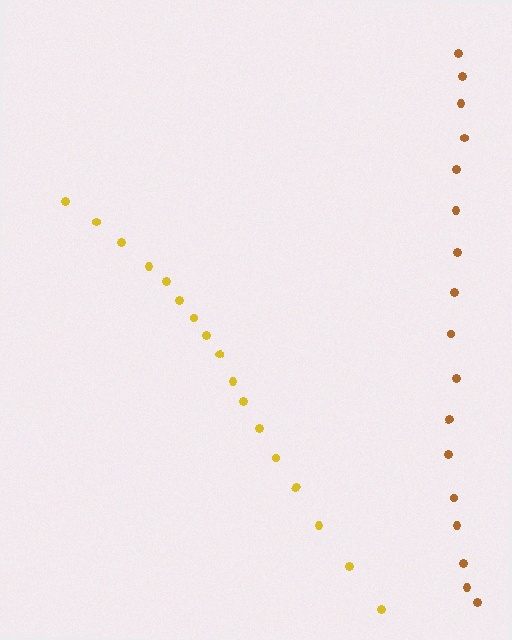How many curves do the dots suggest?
There are 2 distinct paths.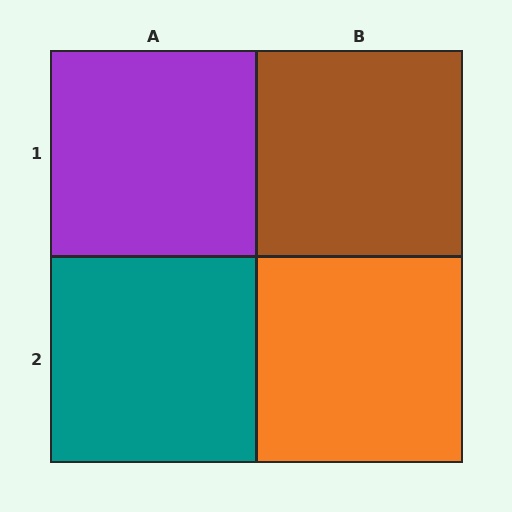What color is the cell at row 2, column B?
Orange.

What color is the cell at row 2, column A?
Teal.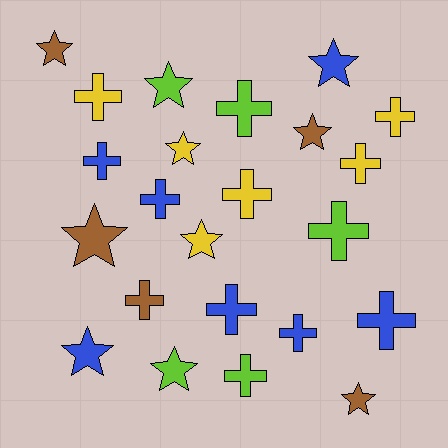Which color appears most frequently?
Blue, with 7 objects.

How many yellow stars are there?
There are 2 yellow stars.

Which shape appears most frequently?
Cross, with 13 objects.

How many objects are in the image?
There are 23 objects.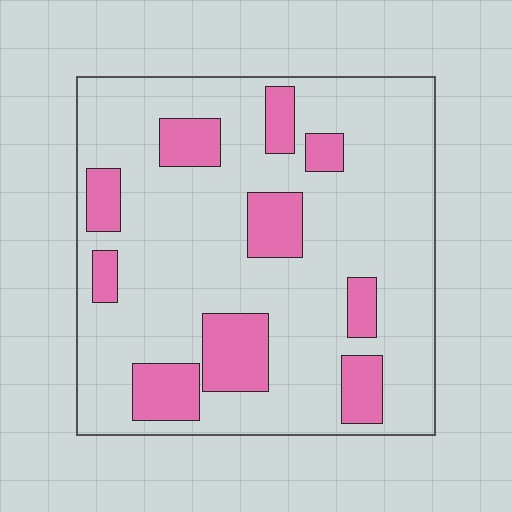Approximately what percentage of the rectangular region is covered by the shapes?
Approximately 20%.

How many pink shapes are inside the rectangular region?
10.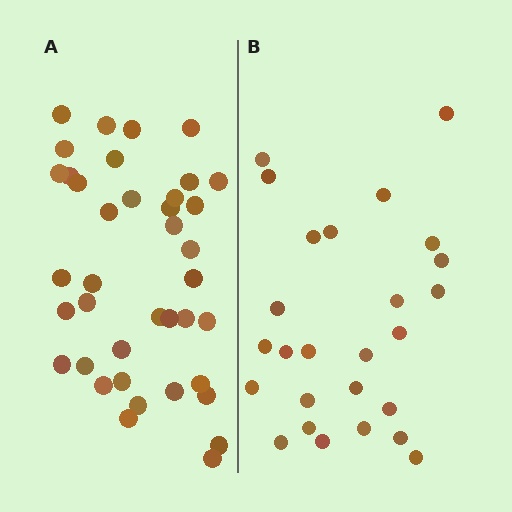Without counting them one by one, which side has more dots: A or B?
Region A (the left region) has more dots.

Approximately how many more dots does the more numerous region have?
Region A has approximately 15 more dots than region B.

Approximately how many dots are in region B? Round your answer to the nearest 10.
About 30 dots. (The exact count is 26, which rounds to 30.)